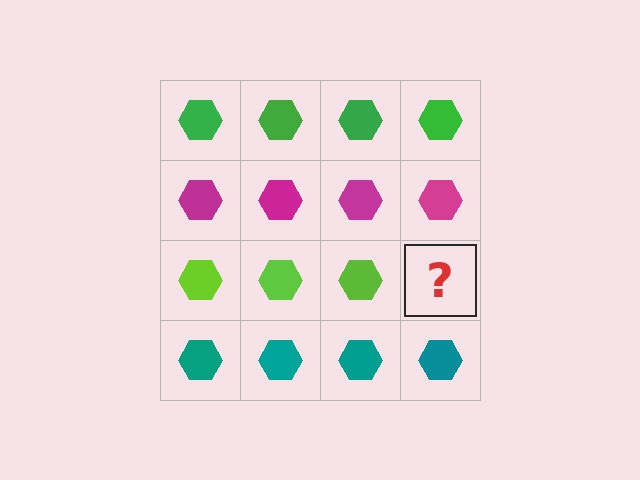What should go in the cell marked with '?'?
The missing cell should contain a lime hexagon.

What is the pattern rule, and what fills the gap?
The rule is that each row has a consistent color. The gap should be filled with a lime hexagon.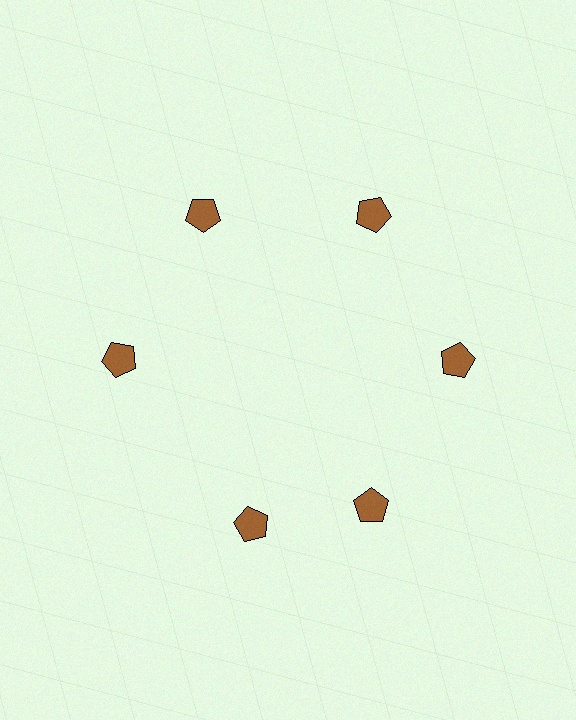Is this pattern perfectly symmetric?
No. The 6 brown pentagons are arranged in a ring, but one element near the 7 o'clock position is rotated out of alignment along the ring, breaking the 6-fold rotational symmetry.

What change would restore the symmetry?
The symmetry would be restored by rotating it back into even spacing with its neighbors so that all 6 pentagons sit at equal angles and equal distance from the center.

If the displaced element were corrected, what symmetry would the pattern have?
It would have 6-fold rotational symmetry — the pattern would map onto itself every 60 degrees.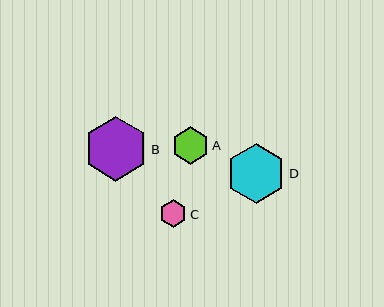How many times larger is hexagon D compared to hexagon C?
Hexagon D is approximately 2.2 times the size of hexagon C.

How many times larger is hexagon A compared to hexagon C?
Hexagon A is approximately 1.4 times the size of hexagon C.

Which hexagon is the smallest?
Hexagon C is the smallest with a size of approximately 27 pixels.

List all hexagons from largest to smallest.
From largest to smallest: B, D, A, C.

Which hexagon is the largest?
Hexagon B is the largest with a size of approximately 64 pixels.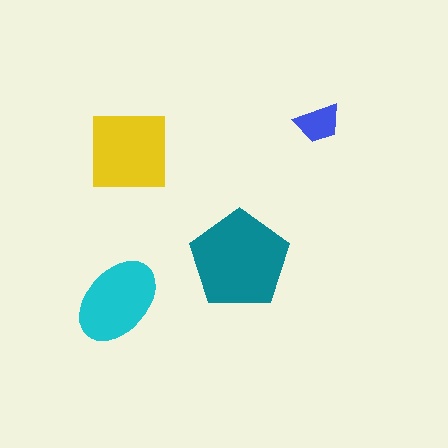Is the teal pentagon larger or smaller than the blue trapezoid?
Larger.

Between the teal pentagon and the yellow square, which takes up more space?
The teal pentagon.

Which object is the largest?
The teal pentagon.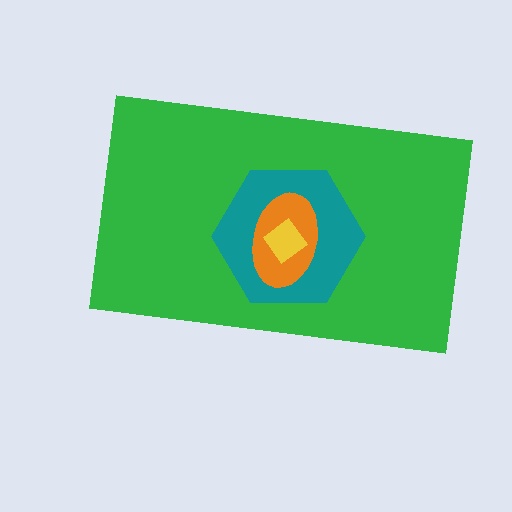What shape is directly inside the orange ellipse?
The yellow diamond.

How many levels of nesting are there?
4.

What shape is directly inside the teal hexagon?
The orange ellipse.